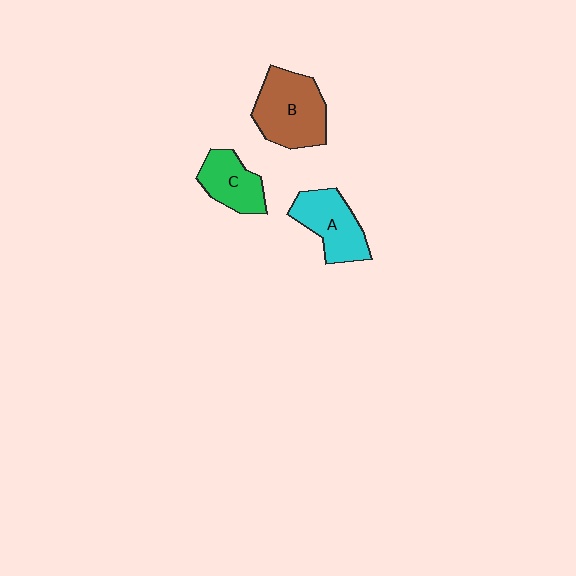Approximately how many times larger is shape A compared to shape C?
Approximately 1.2 times.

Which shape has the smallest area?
Shape C (green).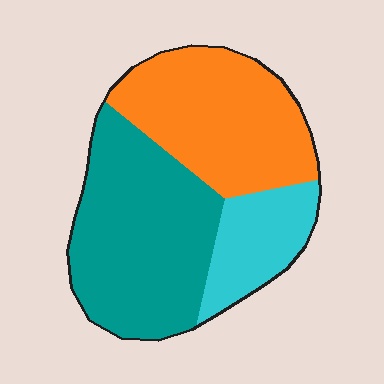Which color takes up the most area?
Teal, at roughly 45%.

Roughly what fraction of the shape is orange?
Orange covers about 35% of the shape.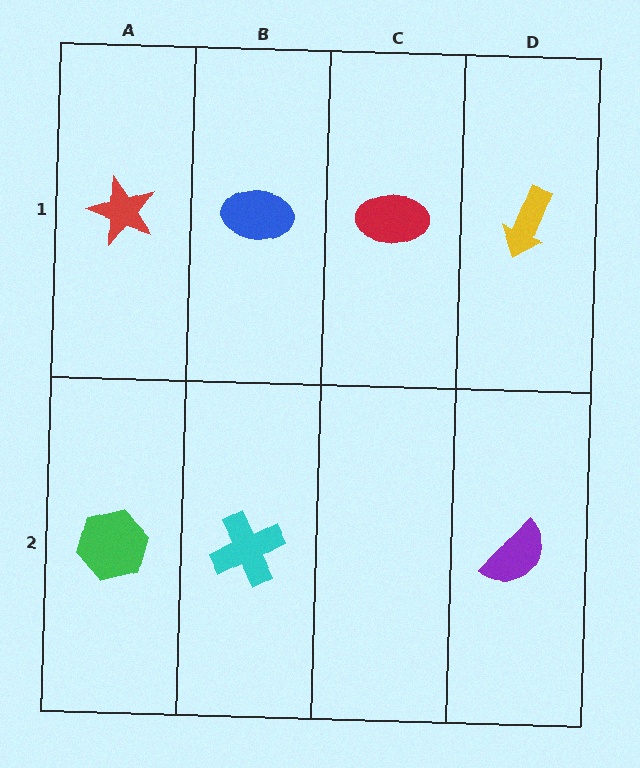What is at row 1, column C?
A red ellipse.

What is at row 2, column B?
A cyan cross.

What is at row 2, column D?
A purple semicircle.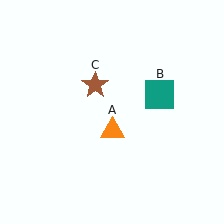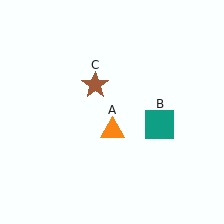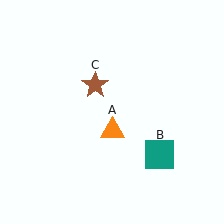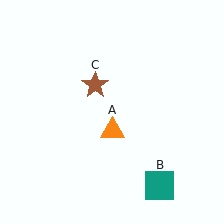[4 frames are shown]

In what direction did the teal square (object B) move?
The teal square (object B) moved down.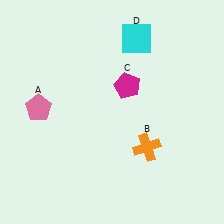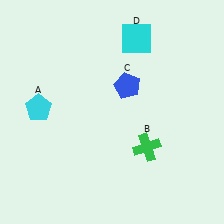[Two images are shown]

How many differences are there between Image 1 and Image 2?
There are 3 differences between the two images.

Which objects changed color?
A changed from pink to cyan. B changed from orange to green. C changed from magenta to blue.